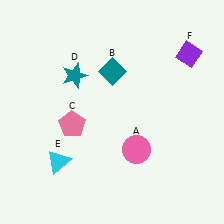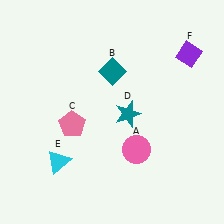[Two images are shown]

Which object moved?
The teal star (D) moved right.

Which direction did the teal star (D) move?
The teal star (D) moved right.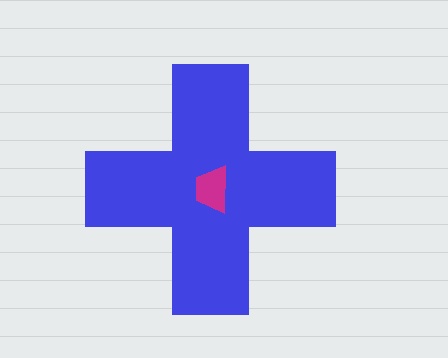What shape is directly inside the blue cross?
The magenta trapezoid.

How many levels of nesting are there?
2.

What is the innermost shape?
The magenta trapezoid.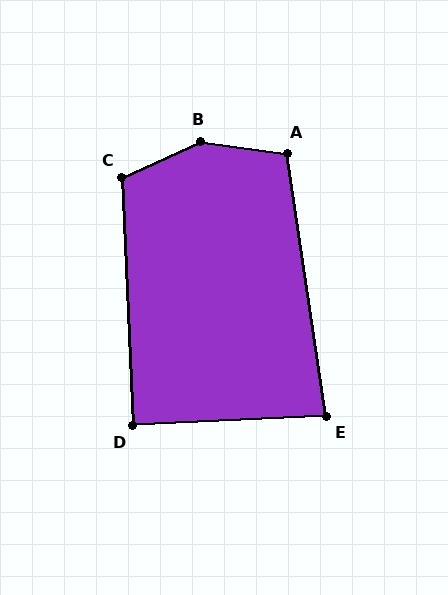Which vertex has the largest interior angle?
B, at approximately 148 degrees.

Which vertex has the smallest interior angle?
E, at approximately 84 degrees.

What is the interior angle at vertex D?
Approximately 90 degrees (approximately right).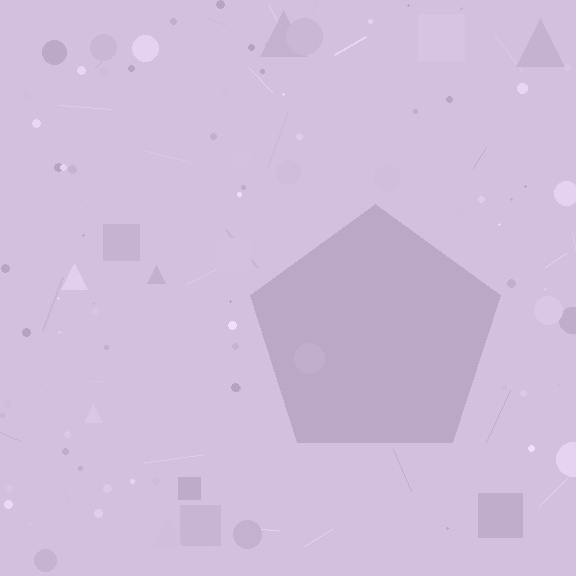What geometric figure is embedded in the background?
A pentagon is embedded in the background.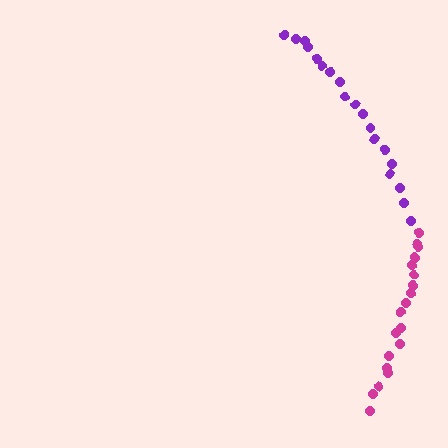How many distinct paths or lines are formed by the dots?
There are 2 distinct paths.